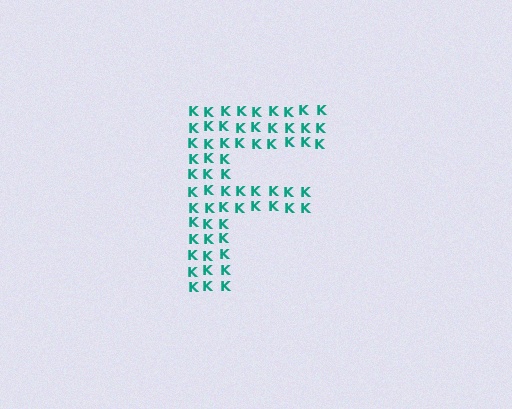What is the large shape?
The large shape is the letter F.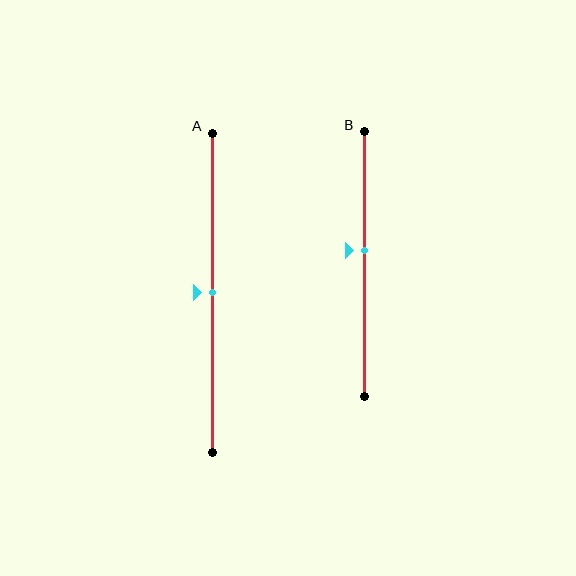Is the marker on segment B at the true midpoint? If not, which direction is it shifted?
No, the marker on segment B is shifted upward by about 5% of the segment length.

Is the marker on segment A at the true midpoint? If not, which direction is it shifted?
Yes, the marker on segment A is at the true midpoint.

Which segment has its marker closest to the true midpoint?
Segment A has its marker closest to the true midpoint.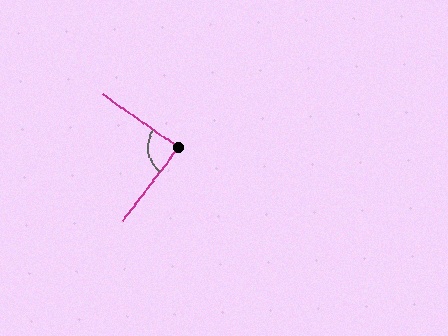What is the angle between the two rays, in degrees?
Approximately 88 degrees.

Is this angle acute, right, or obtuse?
It is approximately a right angle.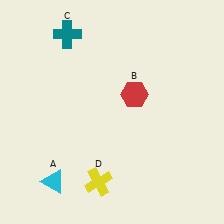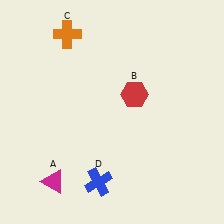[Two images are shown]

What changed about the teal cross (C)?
In Image 1, C is teal. In Image 2, it changed to orange.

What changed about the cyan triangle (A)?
In Image 1, A is cyan. In Image 2, it changed to magenta.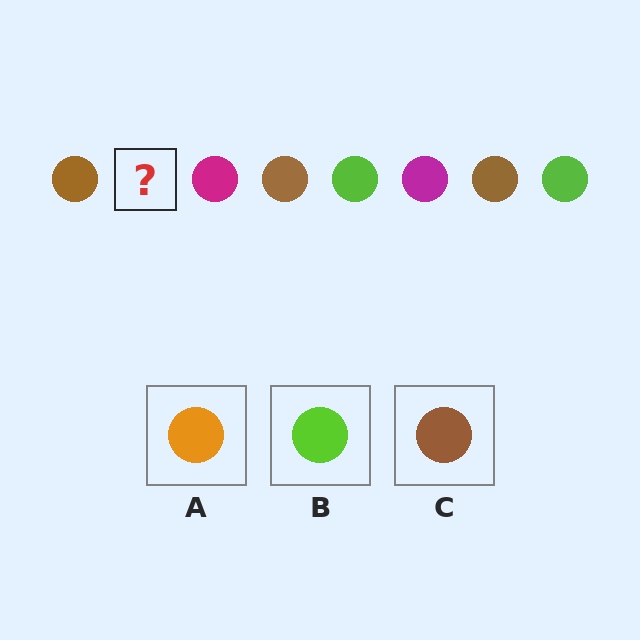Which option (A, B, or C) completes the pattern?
B.